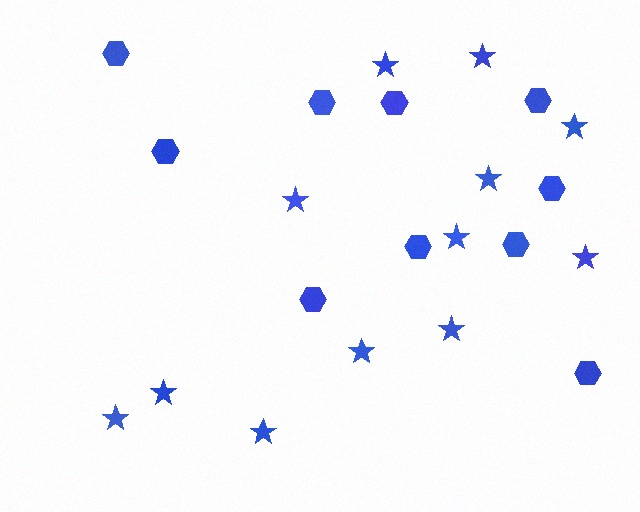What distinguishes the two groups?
There are 2 groups: one group of hexagons (10) and one group of stars (12).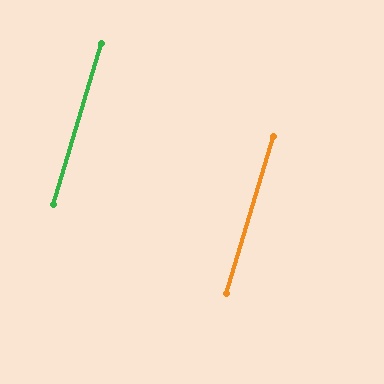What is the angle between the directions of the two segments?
Approximately 0 degrees.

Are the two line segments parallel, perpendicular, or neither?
Parallel — their directions differ by only 0.3°.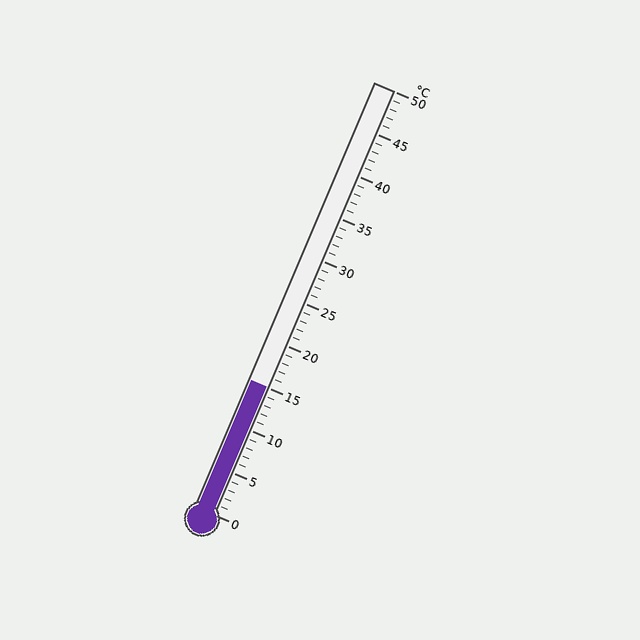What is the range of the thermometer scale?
The thermometer scale ranges from 0°C to 50°C.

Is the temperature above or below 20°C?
The temperature is below 20°C.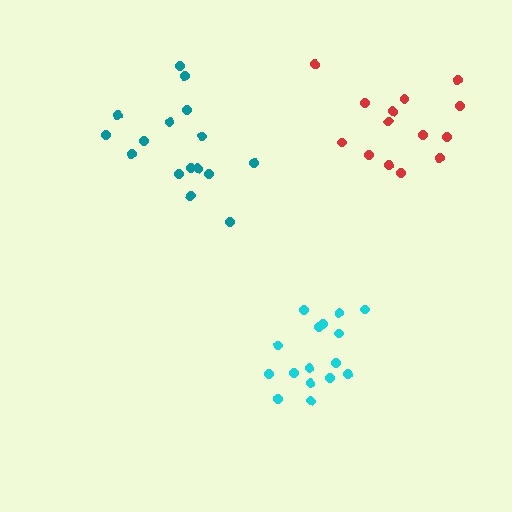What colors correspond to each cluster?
The clusters are colored: teal, cyan, red.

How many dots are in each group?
Group 1: 16 dots, Group 2: 16 dots, Group 3: 14 dots (46 total).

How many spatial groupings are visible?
There are 3 spatial groupings.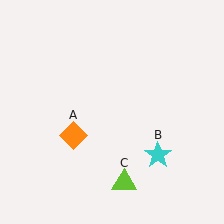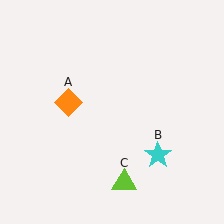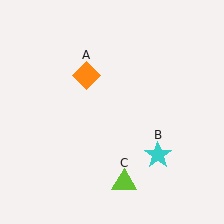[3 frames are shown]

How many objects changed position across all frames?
1 object changed position: orange diamond (object A).